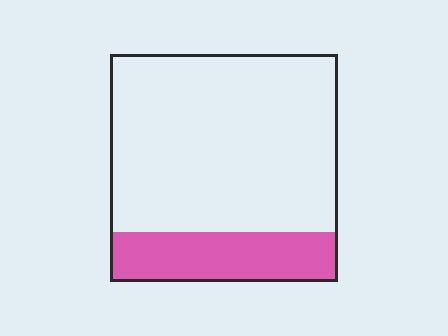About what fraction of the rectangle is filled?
About one fifth (1/5).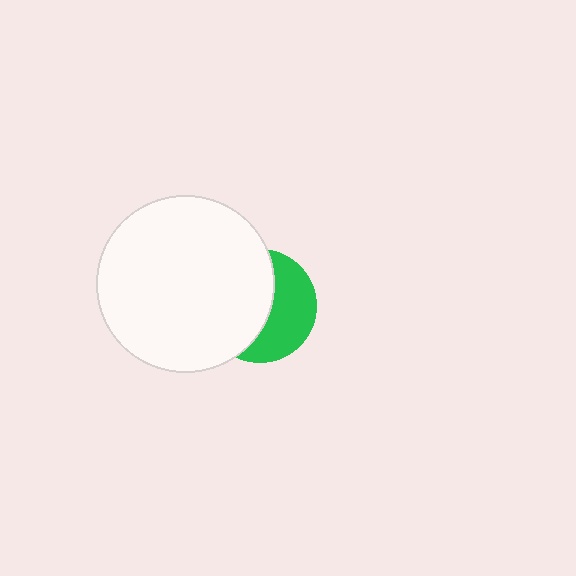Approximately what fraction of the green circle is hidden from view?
Roughly 56% of the green circle is hidden behind the white circle.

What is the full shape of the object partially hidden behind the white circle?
The partially hidden object is a green circle.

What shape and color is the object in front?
The object in front is a white circle.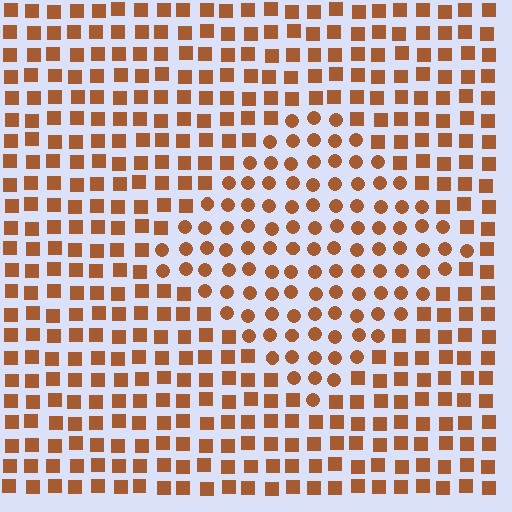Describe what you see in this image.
The image is filled with small brown elements arranged in a uniform grid. A diamond-shaped region contains circles, while the surrounding area contains squares. The boundary is defined purely by the change in element shape.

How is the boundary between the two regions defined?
The boundary is defined by a change in element shape: circles inside vs. squares outside. All elements share the same color and spacing.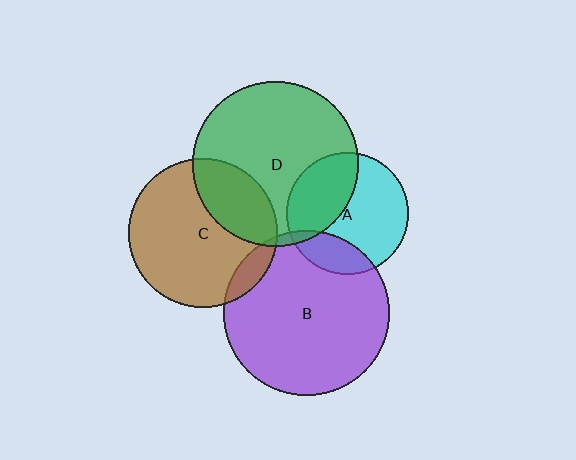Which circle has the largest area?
Circle D (green).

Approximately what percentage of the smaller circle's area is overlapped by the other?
Approximately 20%.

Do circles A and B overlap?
Yes.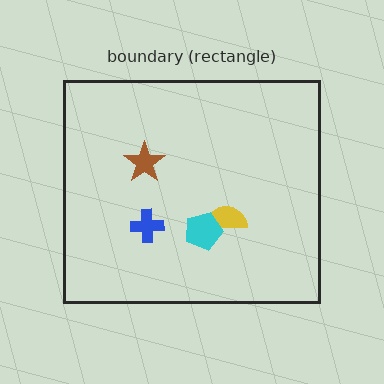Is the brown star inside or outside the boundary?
Inside.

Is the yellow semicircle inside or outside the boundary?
Inside.